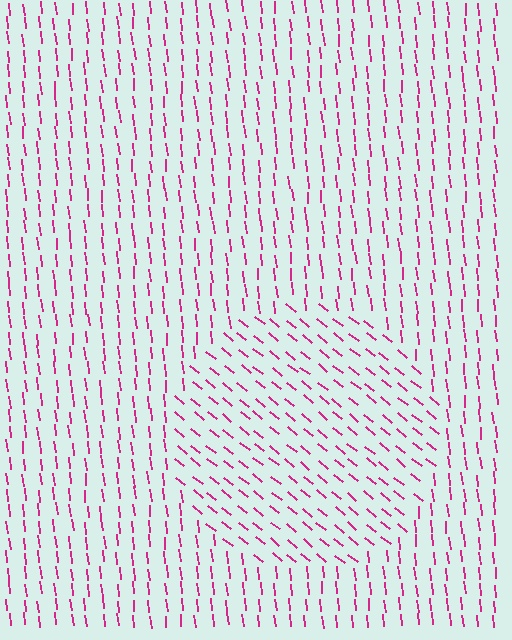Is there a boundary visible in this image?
Yes, there is a texture boundary formed by a change in line orientation.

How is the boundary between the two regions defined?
The boundary is defined purely by a change in line orientation (approximately 45 degrees difference). All lines are the same color and thickness.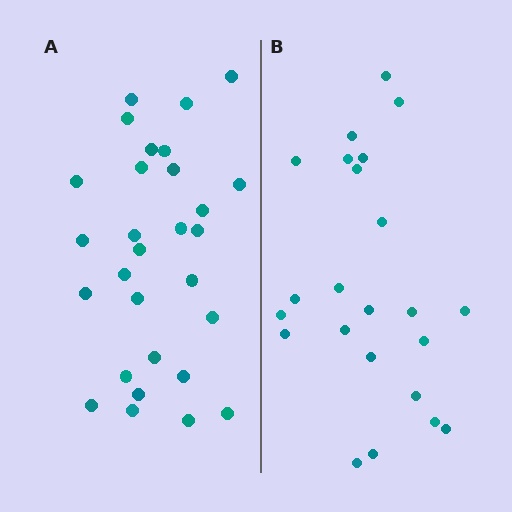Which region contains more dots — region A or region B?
Region A (the left region) has more dots.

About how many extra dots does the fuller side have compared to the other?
Region A has about 6 more dots than region B.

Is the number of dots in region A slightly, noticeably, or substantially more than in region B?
Region A has noticeably more, but not dramatically so. The ratio is roughly 1.3 to 1.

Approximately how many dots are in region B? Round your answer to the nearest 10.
About 20 dots. (The exact count is 23, which rounds to 20.)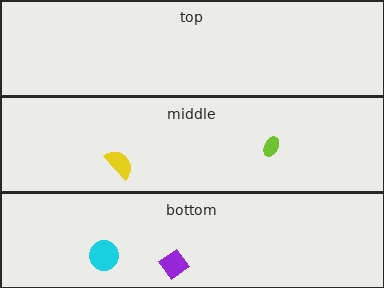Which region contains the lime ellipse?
The middle region.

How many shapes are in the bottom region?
2.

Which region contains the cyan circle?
The bottom region.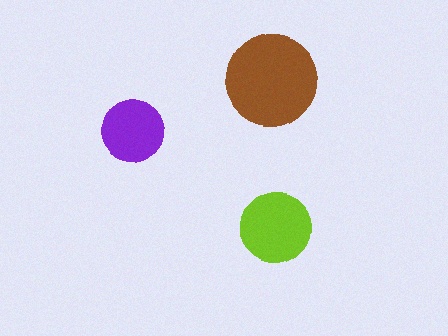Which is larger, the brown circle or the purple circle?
The brown one.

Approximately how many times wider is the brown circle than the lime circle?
About 1.5 times wider.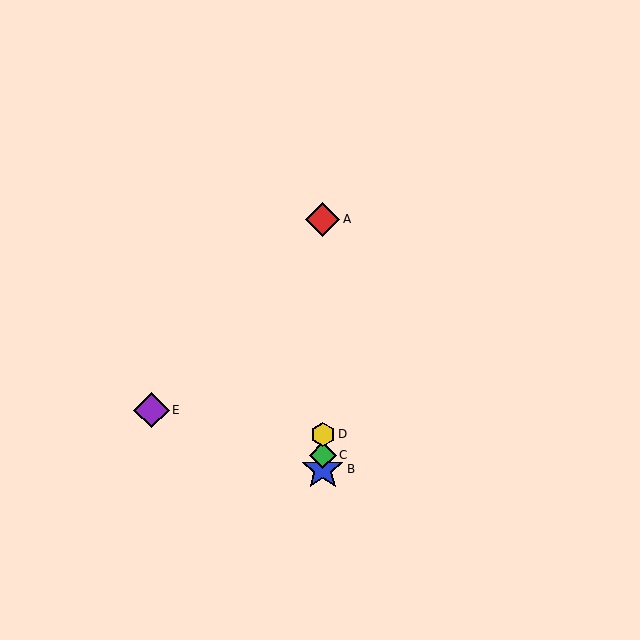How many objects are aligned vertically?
4 objects (A, B, C, D) are aligned vertically.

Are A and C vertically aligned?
Yes, both are at x≈323.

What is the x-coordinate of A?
Object A is at x≈323.